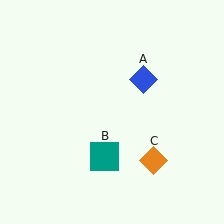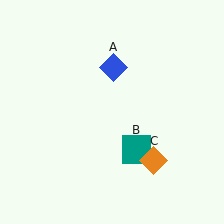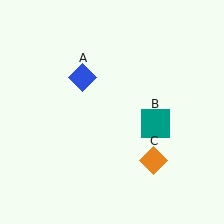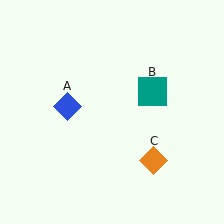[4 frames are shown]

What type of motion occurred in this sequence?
The blue diamond (object A), teal square (object B) rotated counterclockwise around the center of the scene.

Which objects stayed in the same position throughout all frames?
Orange diamond (object C) remained stationary.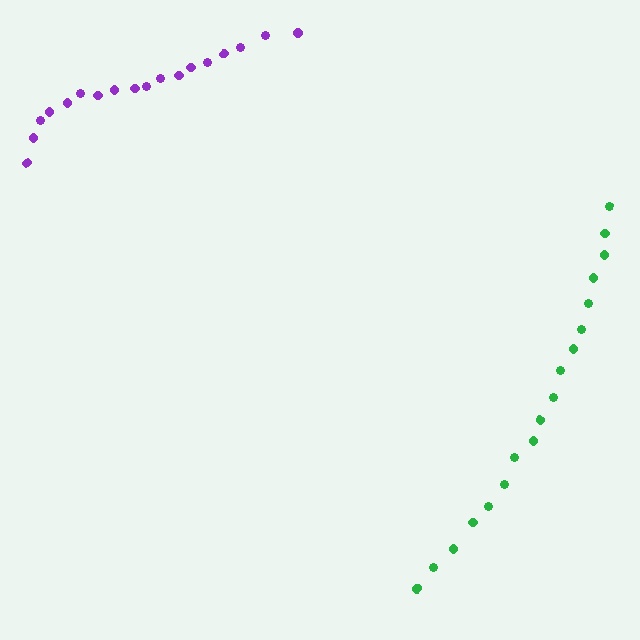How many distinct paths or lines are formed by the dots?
There are 2 distinct paths.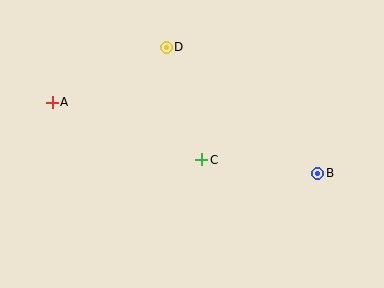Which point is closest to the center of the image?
Point C at (202, 160) is closest to the center.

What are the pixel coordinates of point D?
Point D is at (166, 47).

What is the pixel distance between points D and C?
The distance between D and C is 118 pixels.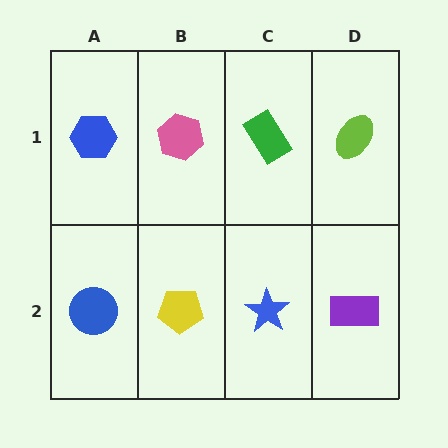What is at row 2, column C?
A blue star.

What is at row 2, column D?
A purple rectangle.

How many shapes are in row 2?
4 shapes.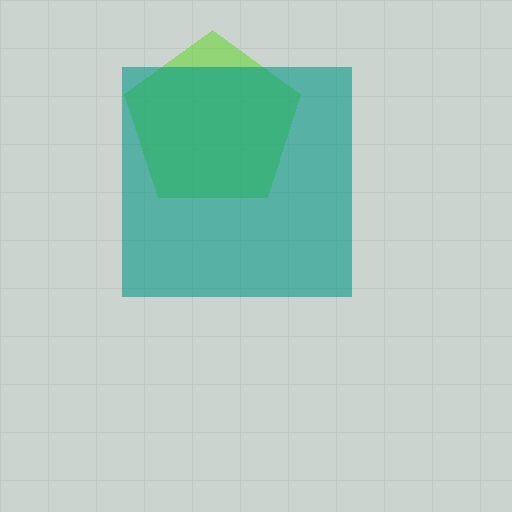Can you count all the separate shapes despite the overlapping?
Yes, there are 2 separate shapes.